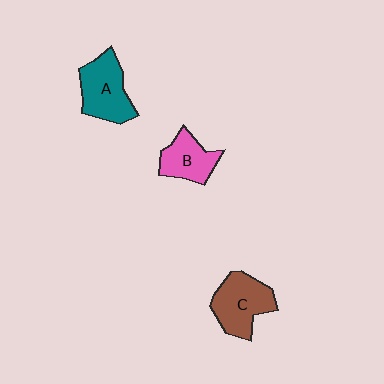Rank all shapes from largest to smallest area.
From largest to smallest: C (brown), A (teal), B (pink).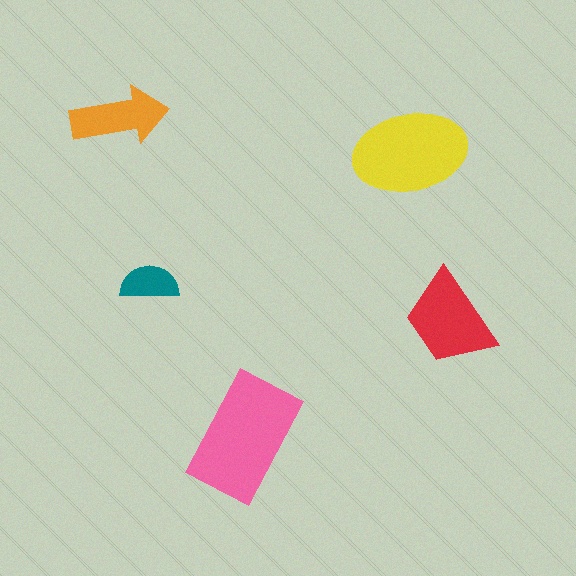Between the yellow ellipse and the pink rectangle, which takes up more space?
The pink rectangle.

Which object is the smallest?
The teal semicircle.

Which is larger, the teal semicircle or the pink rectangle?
The pink rectangle.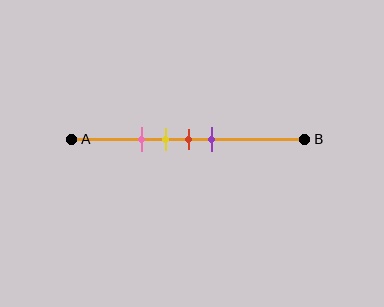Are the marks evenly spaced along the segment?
Yes, the marks are approximately evenly spaced.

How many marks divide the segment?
There are 4 marks dividing the segment.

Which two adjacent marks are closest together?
The yellow and red marks are the closest adjacent pair.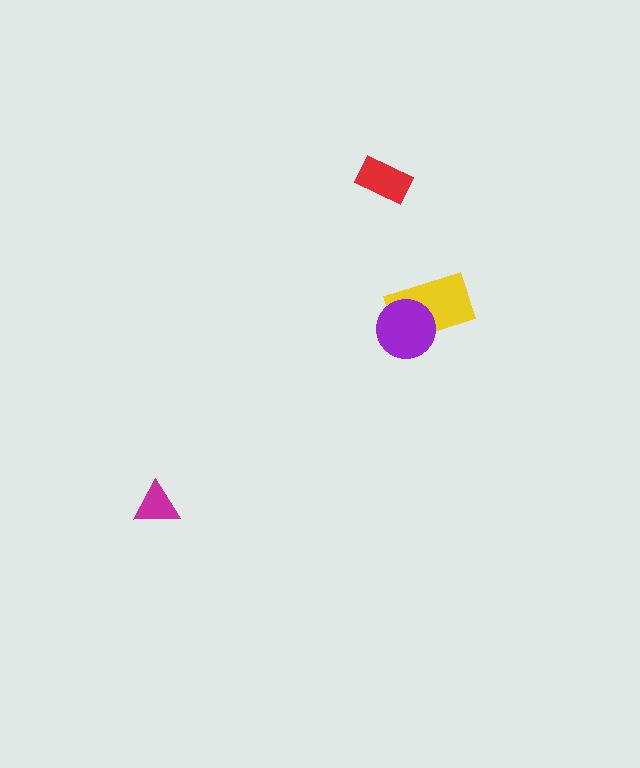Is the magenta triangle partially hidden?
No, no other shape covers it.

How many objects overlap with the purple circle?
1 object overlaps with the purple circle.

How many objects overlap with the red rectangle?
0 objects overlap with the red rectangle.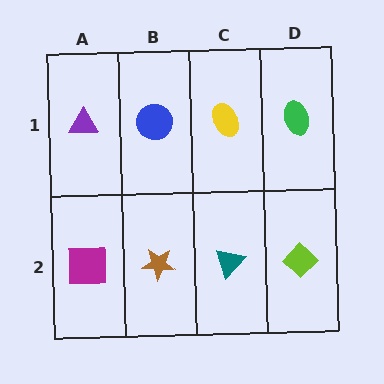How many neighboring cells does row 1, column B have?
3.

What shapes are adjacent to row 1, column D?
A lime diamond (row 2, column D), a yellow ellipse (row 1, column C).